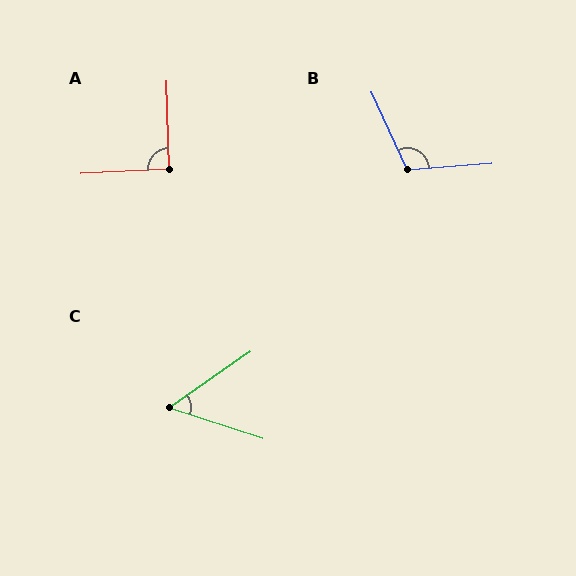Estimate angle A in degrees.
Approximately 91 degrees.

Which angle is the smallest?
C, at approximately 53 degrees.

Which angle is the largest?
B, at approximately 110 degrees.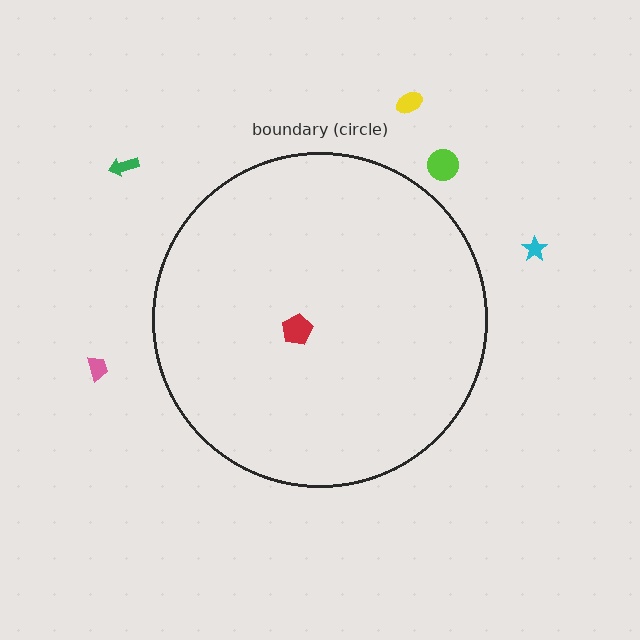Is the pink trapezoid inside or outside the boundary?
Outside.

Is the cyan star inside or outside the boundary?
Outside.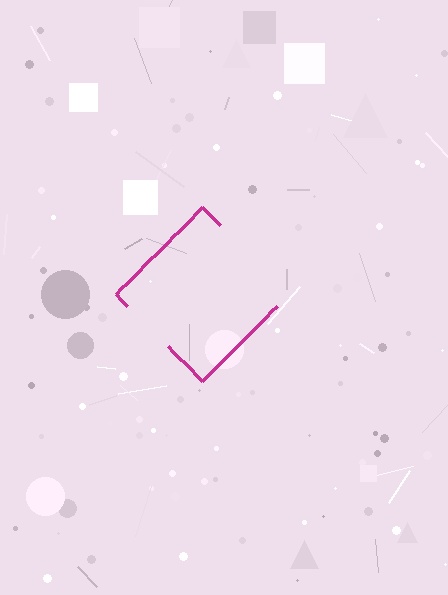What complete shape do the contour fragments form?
The contour fragments form a diamond.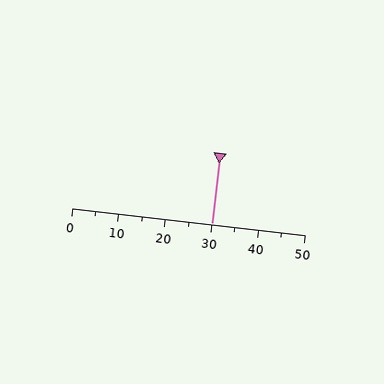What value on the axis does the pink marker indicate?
The marker indicates approximately 30.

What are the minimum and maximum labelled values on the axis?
The axis runs from 0 to 50.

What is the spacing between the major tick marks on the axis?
The major ticks are spaced 10 apart.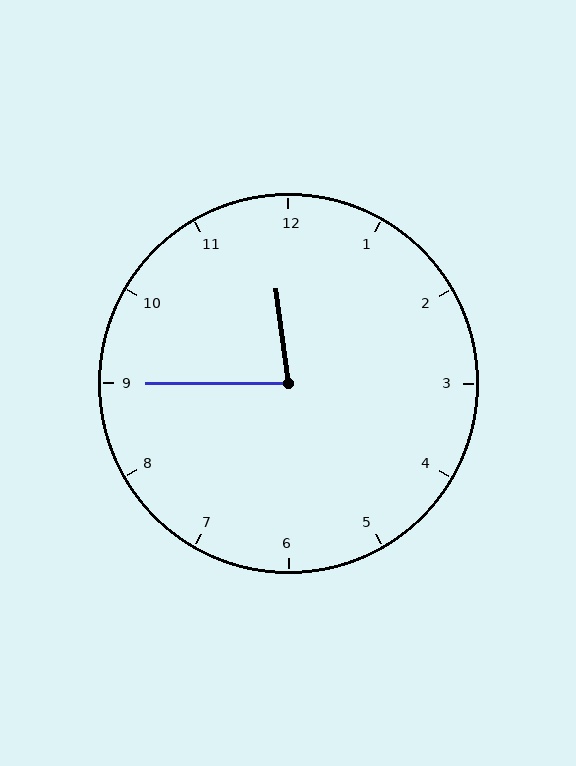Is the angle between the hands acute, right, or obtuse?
It is acute.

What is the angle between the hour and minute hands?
Approximately 82 degrees.